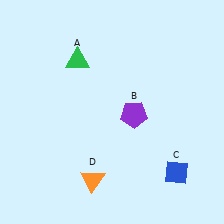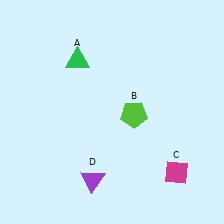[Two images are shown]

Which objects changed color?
B changed from purple to lime. C changed from blue to magenta. D changed from orange to purple.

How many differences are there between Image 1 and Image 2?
There are 3 differences between the two images.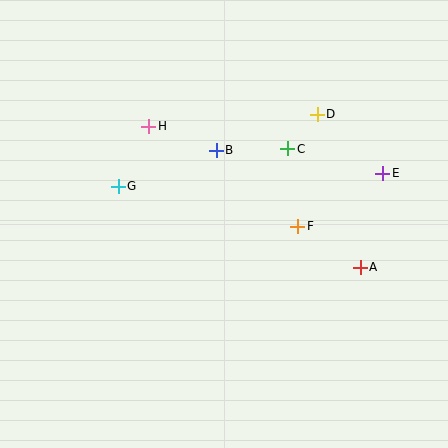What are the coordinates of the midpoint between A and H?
The midpoint between A and H is at (255, 197).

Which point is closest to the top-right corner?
Point D is closest to the top-right corner.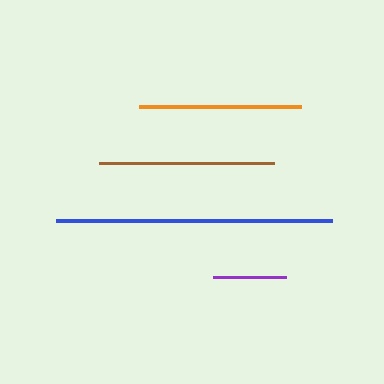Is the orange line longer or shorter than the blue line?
The blue line is longer than the orange line.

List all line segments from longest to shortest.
From longest to shortest: blue, brown, orange, purple.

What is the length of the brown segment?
The brown segment is approximately 176 pixels long.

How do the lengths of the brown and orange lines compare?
The brown and orange lines are approximately the same length.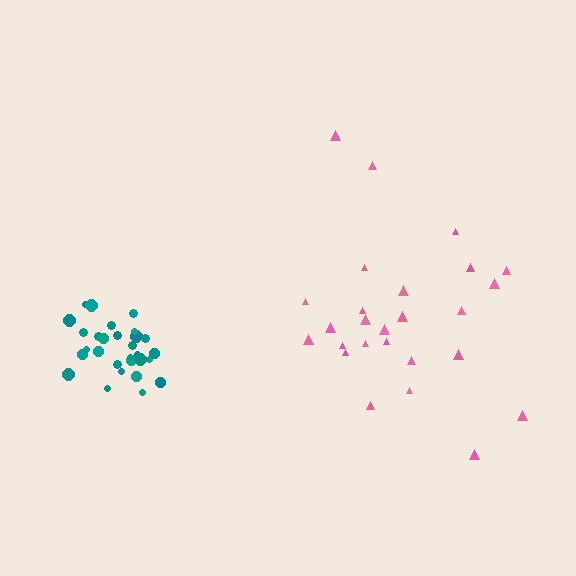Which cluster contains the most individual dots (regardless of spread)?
Teal (29).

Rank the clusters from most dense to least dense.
teal, pink.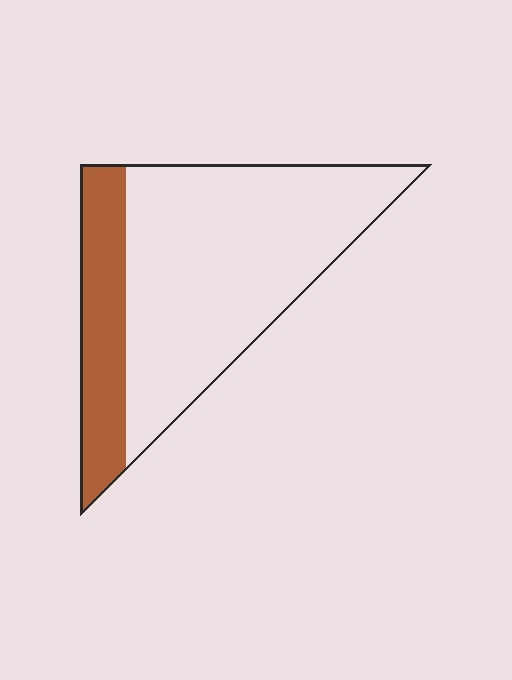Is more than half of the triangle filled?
No.